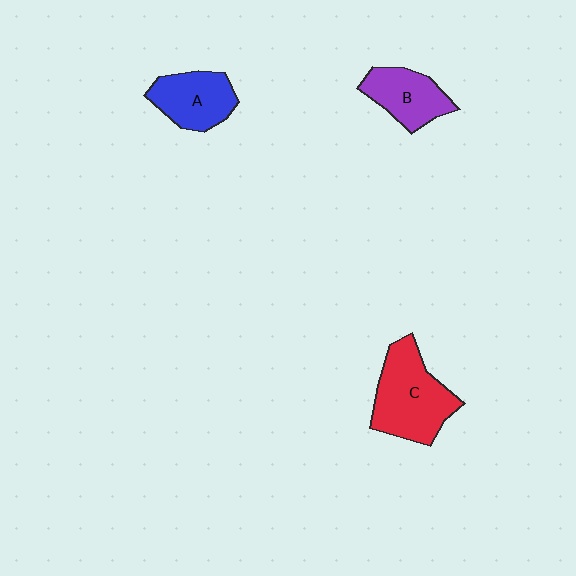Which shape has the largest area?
Shape C (red).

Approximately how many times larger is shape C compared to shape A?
Approximately 1.5 times.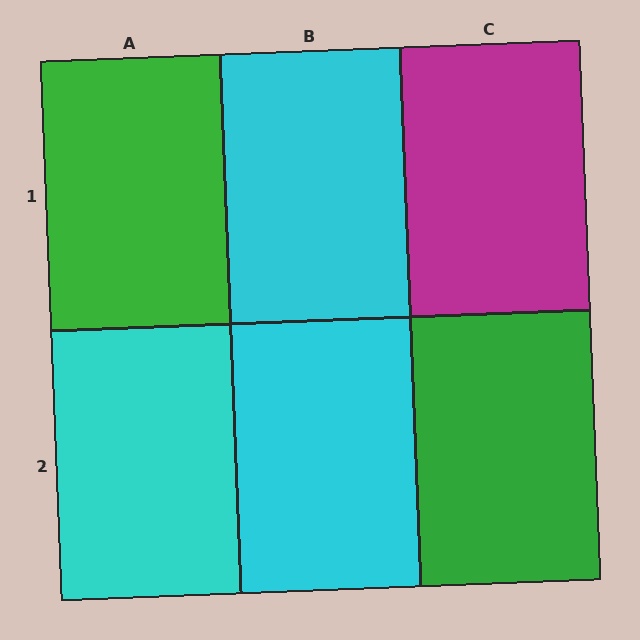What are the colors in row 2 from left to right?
Cyan, cyan, green.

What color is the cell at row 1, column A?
Green.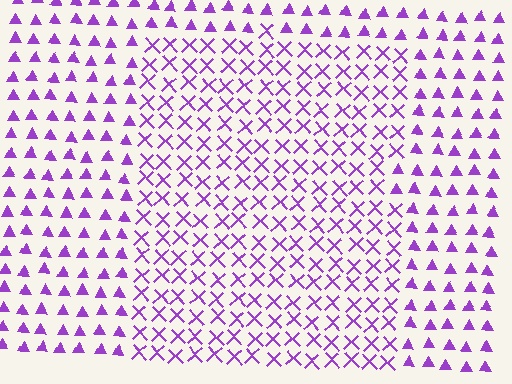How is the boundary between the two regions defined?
The boundary is defined by a change in element shape: X marks inside vs. triangles outside. All elements share the same color and spacing.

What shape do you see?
I see a rectangle.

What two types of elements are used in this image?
The image uses X marks inside the rectangle region and triangles outside it.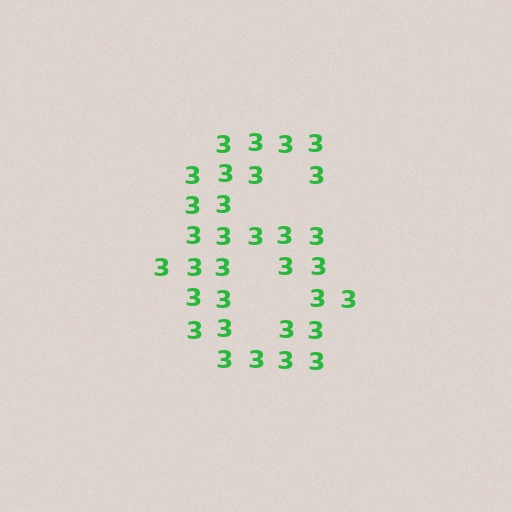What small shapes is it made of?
It is made of small digit 3's.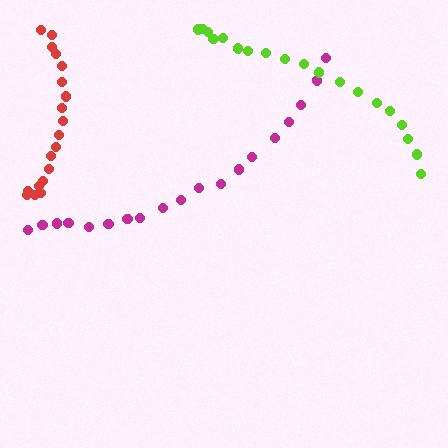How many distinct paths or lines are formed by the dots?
There are 3 distinct paths.